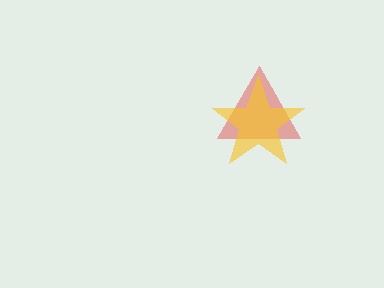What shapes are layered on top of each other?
The layered shapes are: a red triangle, a yellow star.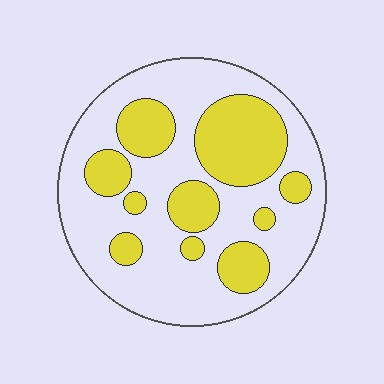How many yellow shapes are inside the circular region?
10.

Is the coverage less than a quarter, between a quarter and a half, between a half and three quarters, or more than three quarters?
Between a quarter and a half.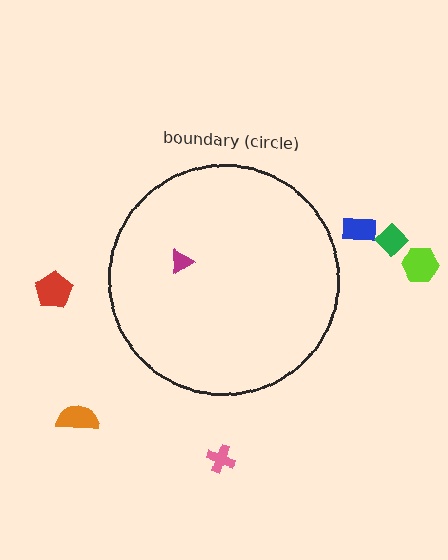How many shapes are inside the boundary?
1 inside, 6 outside.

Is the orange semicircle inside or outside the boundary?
Outside.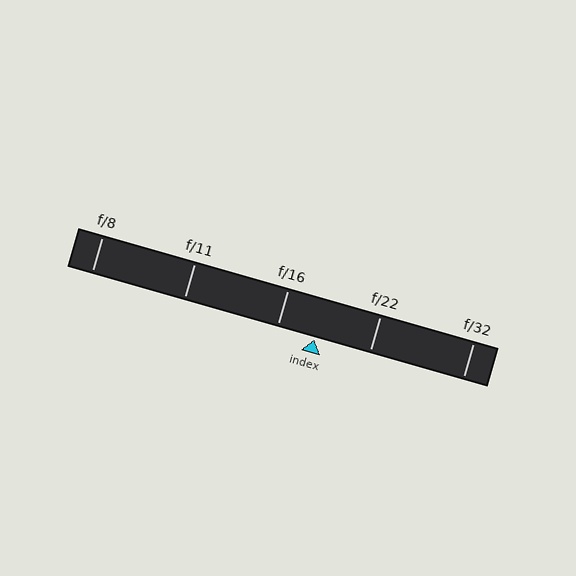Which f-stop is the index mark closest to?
The index mark is closest to f/16.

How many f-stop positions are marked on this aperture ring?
There are 5 f-stop positions marked.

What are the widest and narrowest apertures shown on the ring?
The widest aperture shown is f/8 and the narrowest is f/32.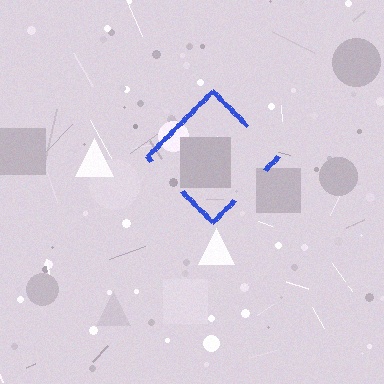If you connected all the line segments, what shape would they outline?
They would outline a diamond.